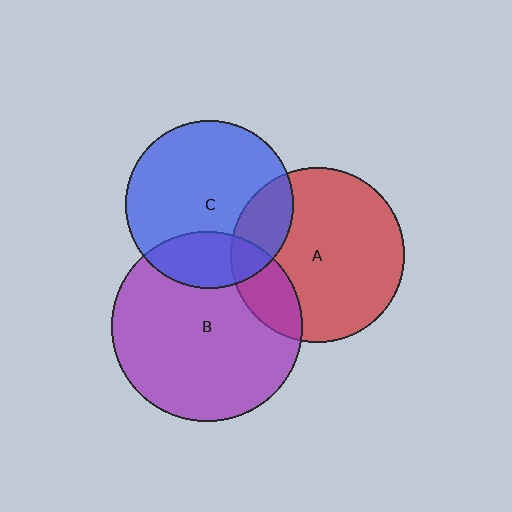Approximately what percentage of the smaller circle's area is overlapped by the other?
Approximately 20%.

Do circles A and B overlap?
Yes.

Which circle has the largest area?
Circle B (purple).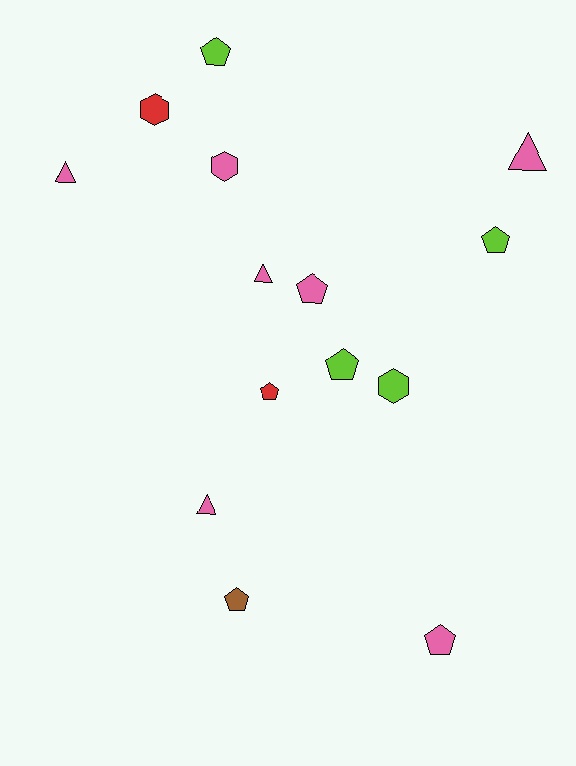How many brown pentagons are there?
There is 1 brown pentagon.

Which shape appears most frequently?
Pentagon, with 7 objects.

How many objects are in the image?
There are 14 objects.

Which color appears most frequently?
Pink, with 7 objects.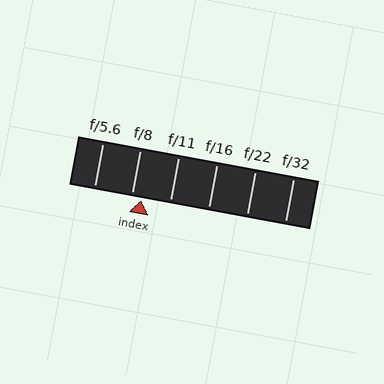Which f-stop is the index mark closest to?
The index mark is closest to f/8.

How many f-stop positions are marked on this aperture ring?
There are 6 f-stop positions marked.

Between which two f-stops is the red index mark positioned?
The index mark is between f/8 and f/11.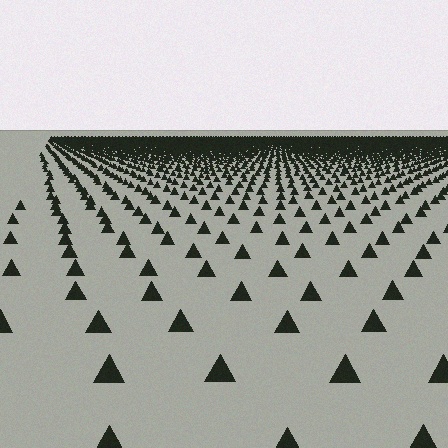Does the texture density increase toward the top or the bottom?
Density increases toward the top.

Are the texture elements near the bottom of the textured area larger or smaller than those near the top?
Larger. Near the bottom, elements are closer to the viewer and appear at a bigger on-screen size.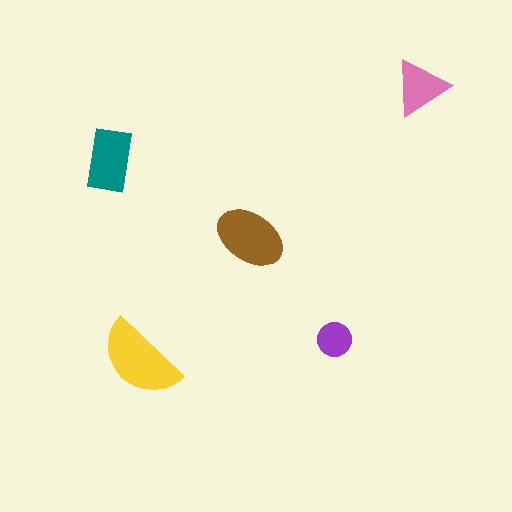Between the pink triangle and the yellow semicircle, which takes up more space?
The yellow semicircle.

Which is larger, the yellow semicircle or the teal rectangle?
The yellow semicircle.